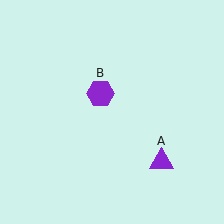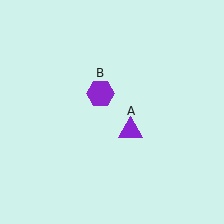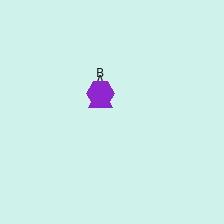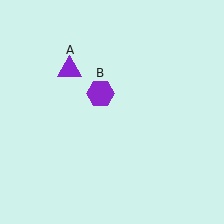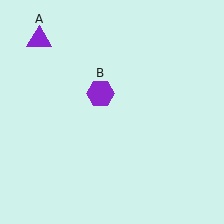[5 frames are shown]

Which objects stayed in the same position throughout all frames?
Purple hexagon (object B) remained stationary.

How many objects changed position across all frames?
1 object changed position: purple triangle (object A).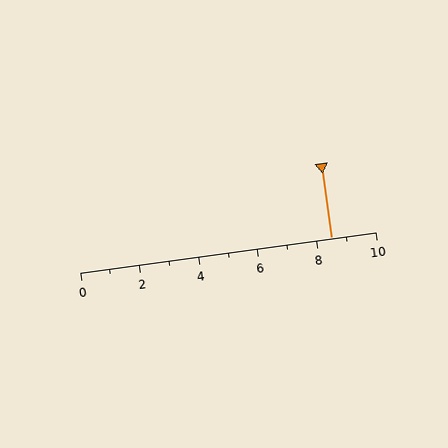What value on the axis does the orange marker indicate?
The marker indicates approximately 8.5.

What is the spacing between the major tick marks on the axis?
The major ticks are spaced 2 apart.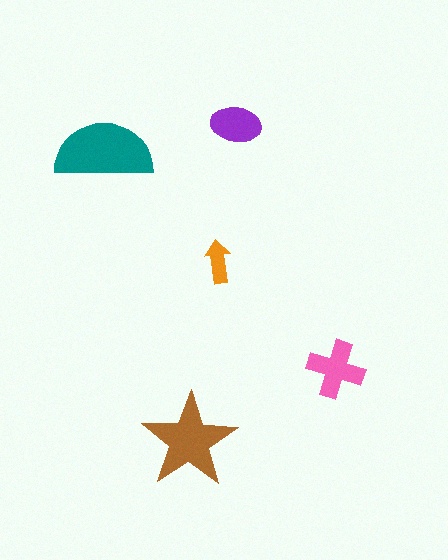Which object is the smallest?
The orange arrow.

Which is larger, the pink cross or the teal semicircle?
The teal semicircle.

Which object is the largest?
The teal semicircle.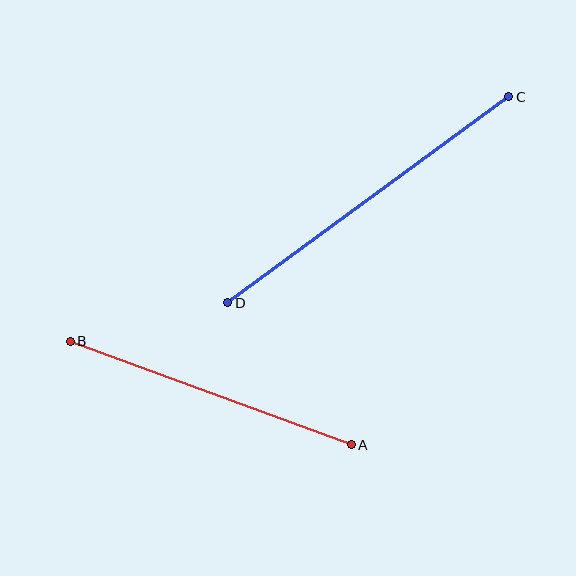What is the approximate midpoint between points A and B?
The midpoint is at approximately (211, 393) pixels.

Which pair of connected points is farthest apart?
Points C and D are farthest apart.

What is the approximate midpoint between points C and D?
The midpoint is at approximately (368, 200) pixels.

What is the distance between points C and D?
The distance is approximately 348 pixels.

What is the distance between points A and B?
The distance is approximately 299 pixels.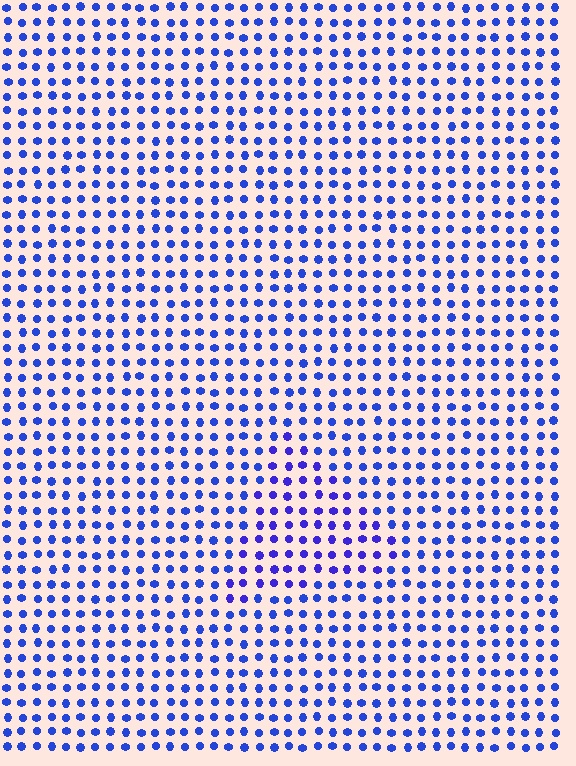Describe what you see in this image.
The image is filled with small blue elements in a uniform arrangement. A triangle-shaped region is visible where the elements are tinted to a slightly different hue, forming a subtle color boundary.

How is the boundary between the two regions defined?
The boundary is defined purely by a slight shift in hue (about 19 degrees). Spacing, size, and orientation are identical on both sides.